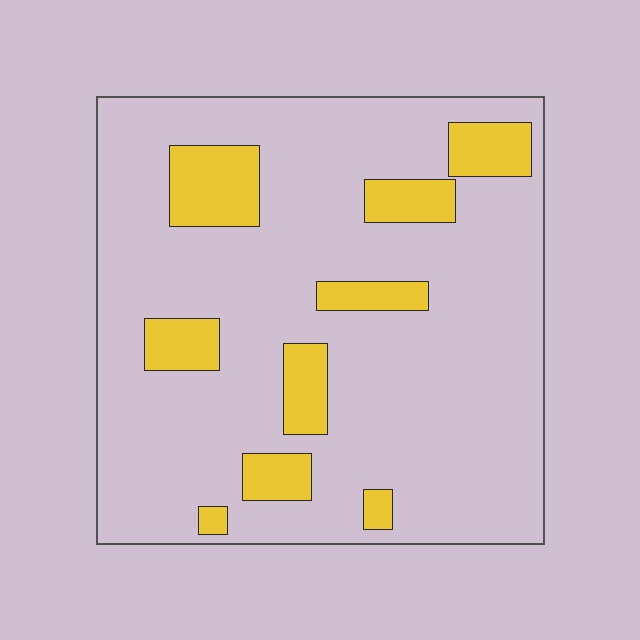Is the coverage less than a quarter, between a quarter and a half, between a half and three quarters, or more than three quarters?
Less than a quarter.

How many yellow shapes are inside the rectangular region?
9.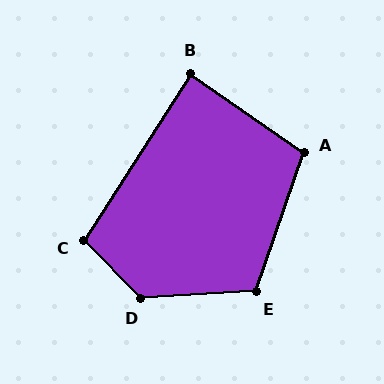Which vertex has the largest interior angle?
D, at approximately 130 degrees.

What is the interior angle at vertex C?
Approximately 103 degrees (obtuse).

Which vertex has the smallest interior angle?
B, at approximately 88 degrees.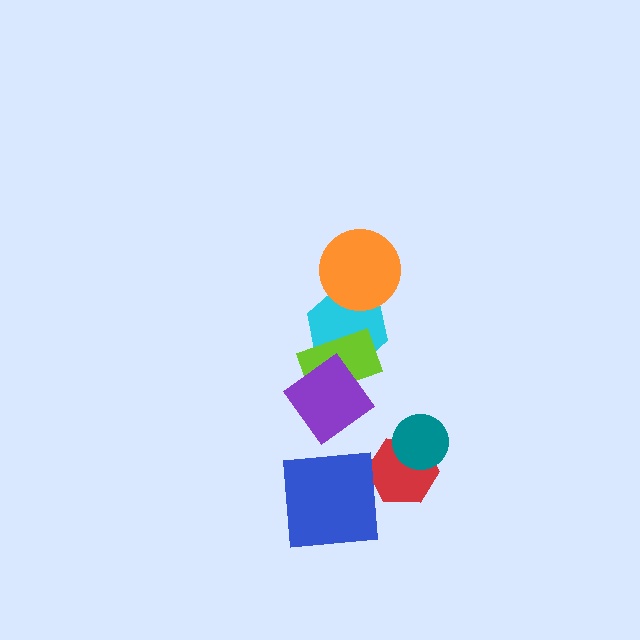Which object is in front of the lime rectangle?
The purple diamond is in front of the lime rectangle.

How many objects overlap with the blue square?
0 objects overlap with the blue square.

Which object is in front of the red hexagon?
The teal circle is in front of the red hexagon.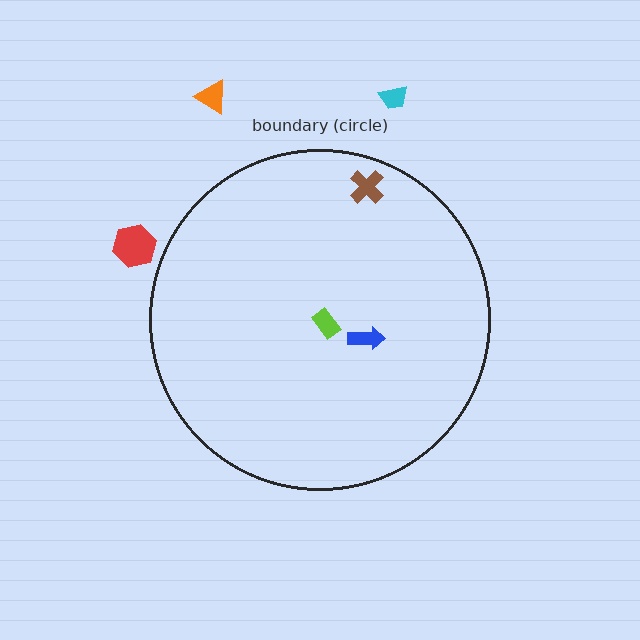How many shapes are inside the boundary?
3 inside, 3 outside.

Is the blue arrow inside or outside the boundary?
Inside.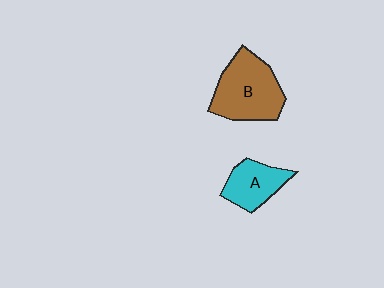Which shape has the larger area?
Shape B (brown).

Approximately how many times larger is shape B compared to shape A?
Approximately 1.7 times.